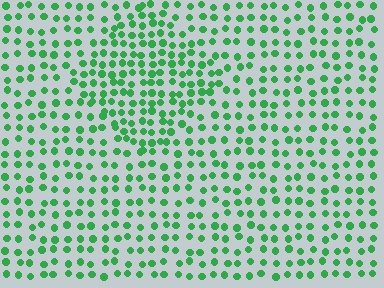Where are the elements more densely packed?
The elements are more densely packed inside the diamond boundary.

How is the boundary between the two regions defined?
The boundary is defined by a change in element density (approximately 1.6x ratio). All elements are the same color, size, and shape.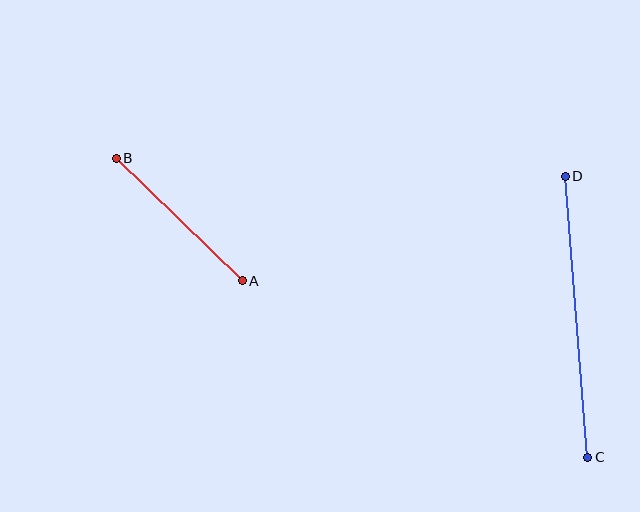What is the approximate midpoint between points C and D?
The midpoint is at approximately (577, 317) pixels.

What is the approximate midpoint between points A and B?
The midpoint is at approximately (179, 219) pixels.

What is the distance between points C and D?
The distance is approximately 282 pixels.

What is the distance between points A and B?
The distance is approximately 175 pixels.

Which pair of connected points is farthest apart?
Points C and D are farthest apart.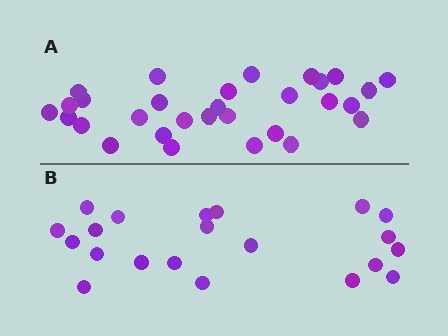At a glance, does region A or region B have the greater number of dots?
Region A (the top region) has more dots.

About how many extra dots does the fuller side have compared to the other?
Region A has roughly 8 or so more dots than region B.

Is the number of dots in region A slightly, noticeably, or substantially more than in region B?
Region A has noticeably more, but not dramatically so. The ratio is roughly 1.4 to 1.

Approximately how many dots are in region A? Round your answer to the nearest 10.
About 30 dots.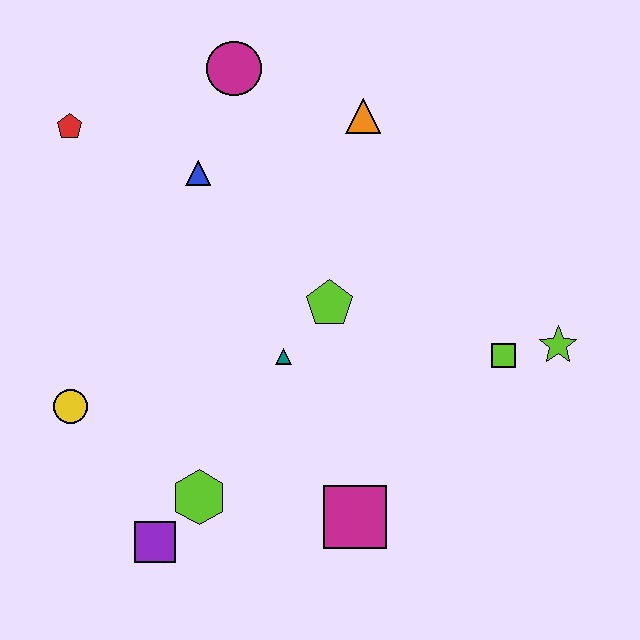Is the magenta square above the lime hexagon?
No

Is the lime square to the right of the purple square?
Yes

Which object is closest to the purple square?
The lime hexagon is closest to the purple square.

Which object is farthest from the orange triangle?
The purple square is farthest from the orange triangle.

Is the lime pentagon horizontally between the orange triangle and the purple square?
Yes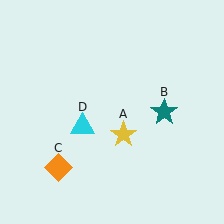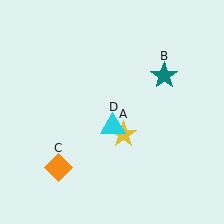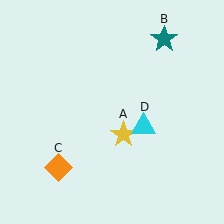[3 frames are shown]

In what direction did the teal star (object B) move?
The teal star (object B) moved up.